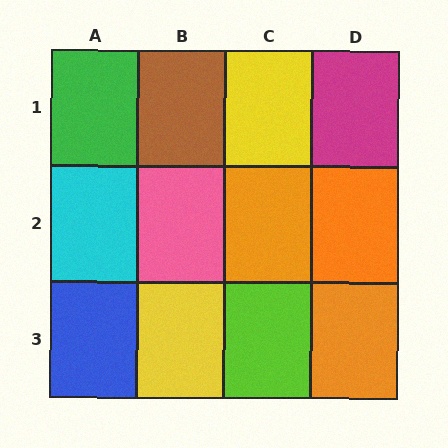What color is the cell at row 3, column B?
Yellow.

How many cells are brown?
1 cell is brown.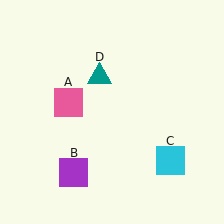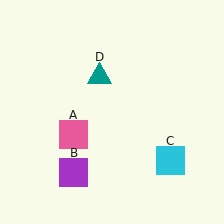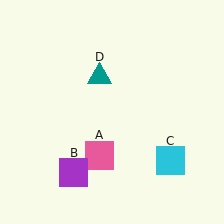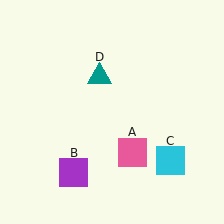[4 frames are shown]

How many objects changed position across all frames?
1 object changed position: pink square (object A).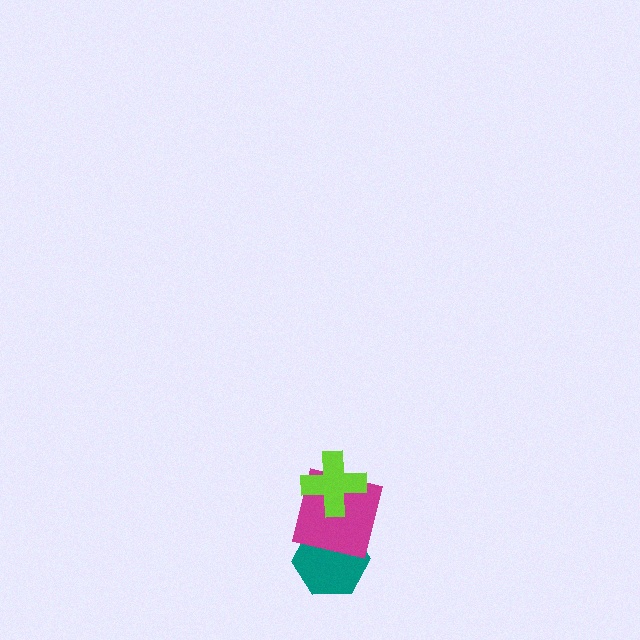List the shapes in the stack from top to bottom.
From top to bottom: the lime cross, the magenta square, the teal hexagon.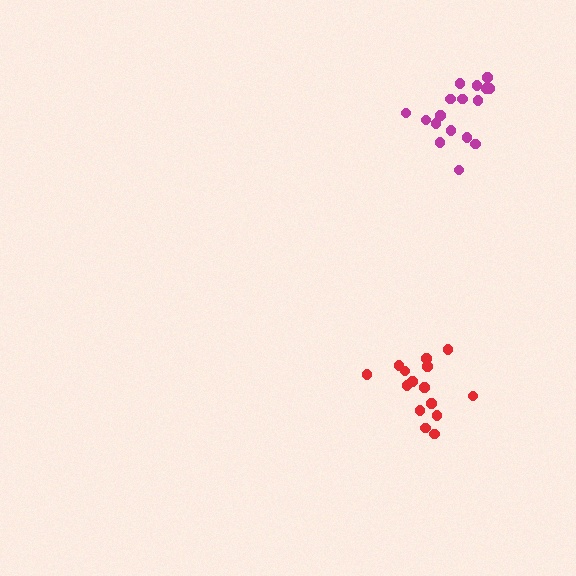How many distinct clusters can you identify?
There are 2 distinct clusters.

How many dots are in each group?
Group 1: 17 dots, Group 2: 15 dots (32 total).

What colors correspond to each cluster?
The clusters are colored: magenta, red.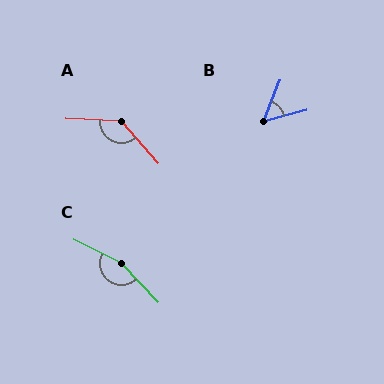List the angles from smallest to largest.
B (54°), A (134°), C (160°).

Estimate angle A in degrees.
Approximately 134 degrees.